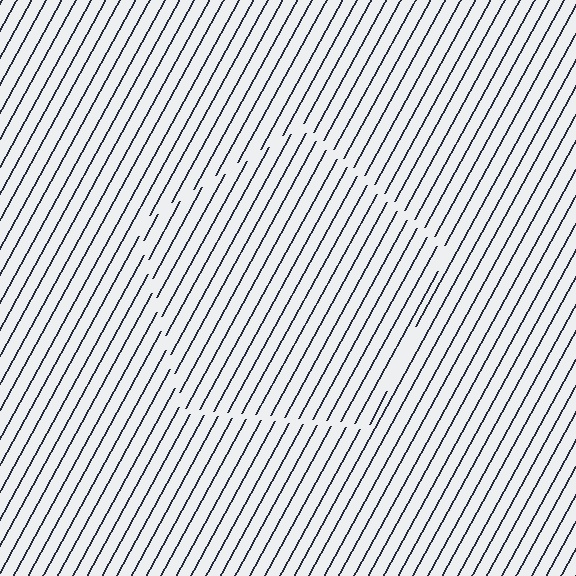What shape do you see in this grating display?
An illusory pentagon. The interior of the shape contains the same grating, shifted by half a period — the contour is defined by the phase discontinuity where line-ends from the inner and outer gratings abut.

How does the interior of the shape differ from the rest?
The interior of the shape contains the same grating, shifted by half a period — the contour is defined by the phase discontinuity where line-ends from the inner and outer gratings abut.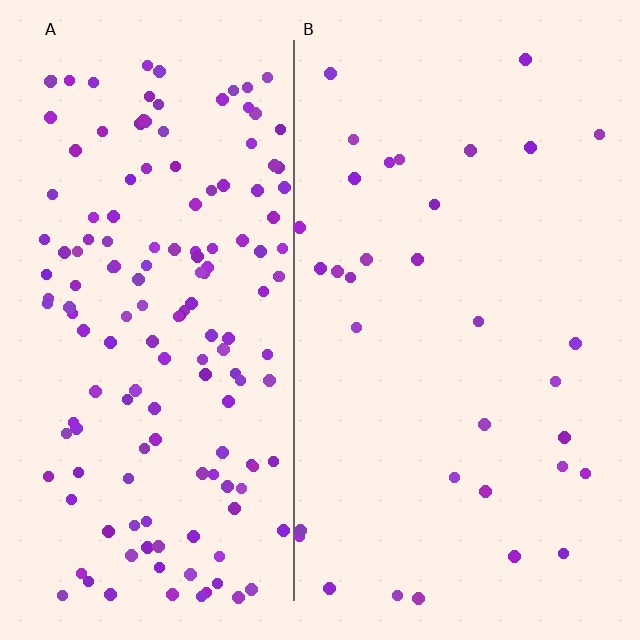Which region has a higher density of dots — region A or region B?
A (the left).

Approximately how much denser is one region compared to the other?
Approximately 4.8× — region A over region B.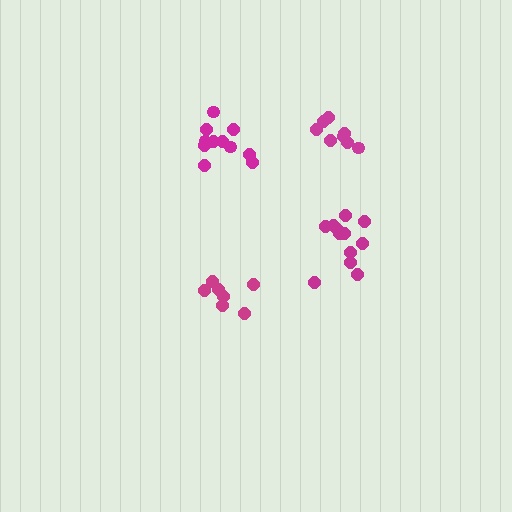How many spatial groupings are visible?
There are 4 spatial groupings.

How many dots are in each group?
Group 1: 12 dots, Group 2: 11 dots, Group 3: 8 dots, Group 4: 7 dots (38 total).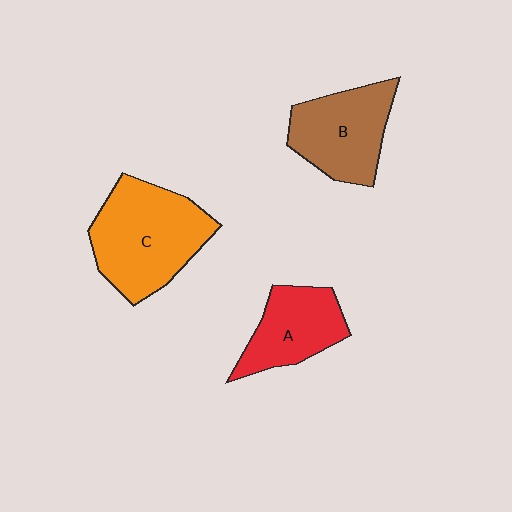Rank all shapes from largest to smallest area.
From largest to smallest: C (orange), B (brown), A (red).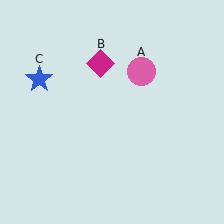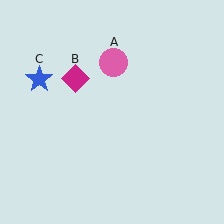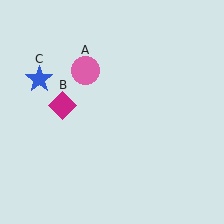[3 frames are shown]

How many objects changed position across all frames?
2 objects changed position: pink circle (object A), magenta diamond (object B).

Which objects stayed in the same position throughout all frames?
Blue star (object C) remained stationary.